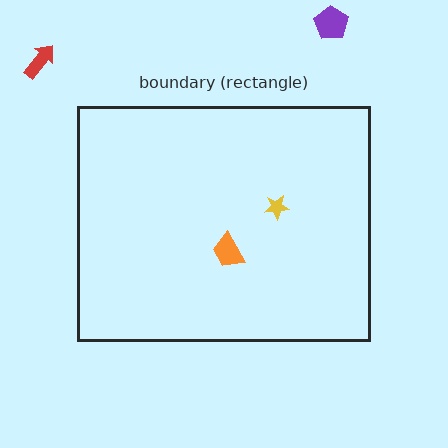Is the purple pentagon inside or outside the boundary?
Outside.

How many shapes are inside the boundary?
2 inside, 2 outside.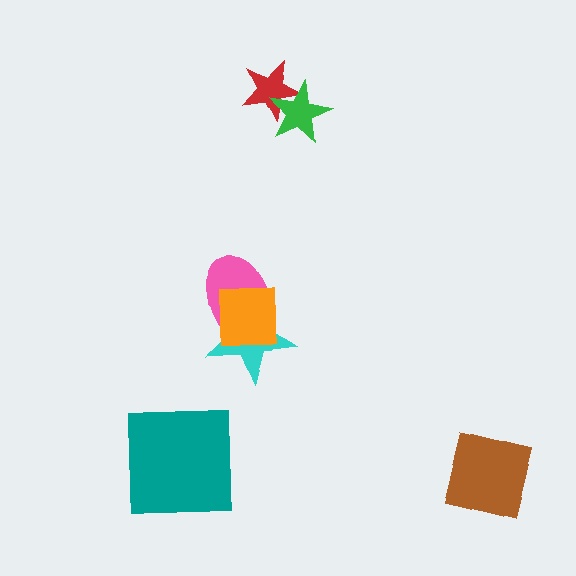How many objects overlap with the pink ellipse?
2 objects overlap with the pink ellipse.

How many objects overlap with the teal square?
0 objects overlap with the teal square.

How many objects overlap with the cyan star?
2 objects overlap with the cyan star.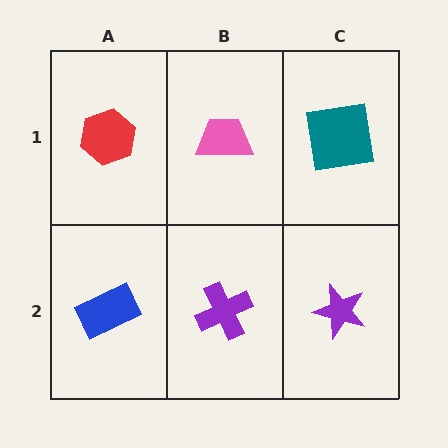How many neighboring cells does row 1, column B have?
3.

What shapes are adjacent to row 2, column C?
A teal square (row 1, column C), a purple cross (row 2, column B).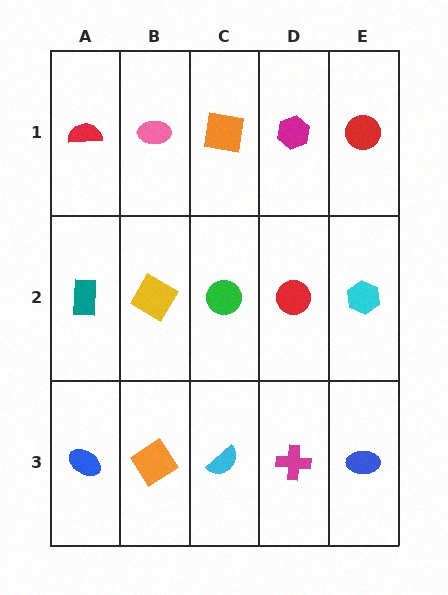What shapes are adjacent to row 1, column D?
A red circle (row 2, column D), an orange square (row 1, column C), a red circle (row 1, column E).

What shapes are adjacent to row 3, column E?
A cyan hexagon (row 2, column E), a magenta cross (row 3, column D).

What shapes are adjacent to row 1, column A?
A teal rectangle (row 2, column A), a pink ellipse (row 1, column B).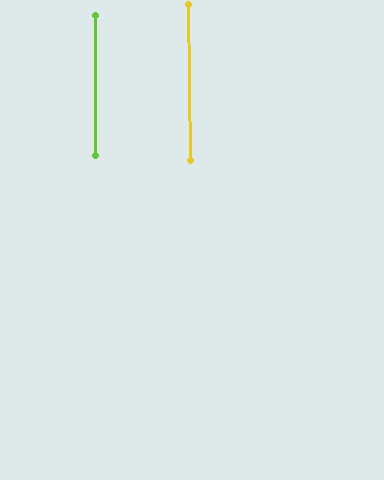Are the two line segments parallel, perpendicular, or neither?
Parallel — their directions differ by only 0.9°.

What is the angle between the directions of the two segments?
Approximately 1 degree.